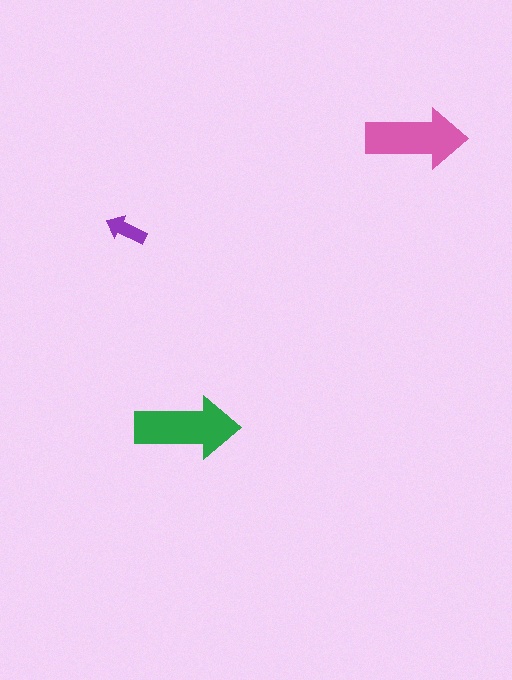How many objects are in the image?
There are 3 objects in the image.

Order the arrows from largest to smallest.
the green one, the pink one, the purple one.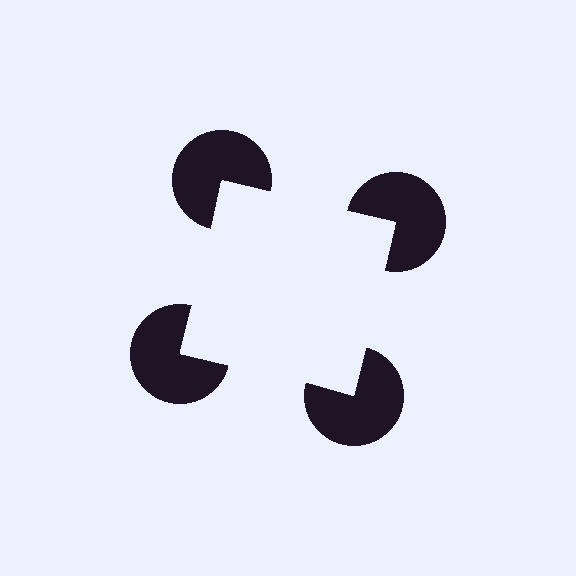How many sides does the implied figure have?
4 sides.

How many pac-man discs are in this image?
There are 4 — one at each vertex of the illusory square.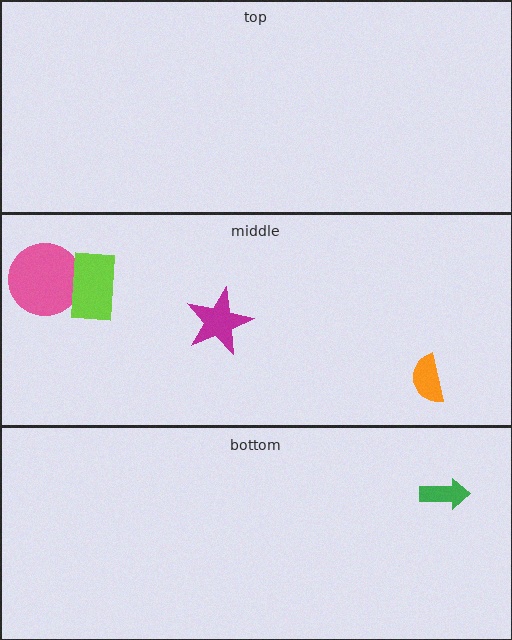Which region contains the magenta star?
The middle region.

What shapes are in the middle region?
The pink circle, the orange semicircle, the magenta star, the lime rectangle.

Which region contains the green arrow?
The bottom region.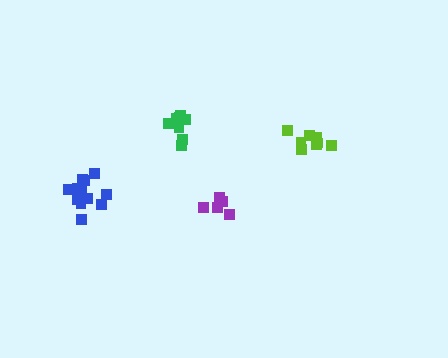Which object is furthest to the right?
The lime cluster is rightmost.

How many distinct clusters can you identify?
There are 4 distinct clusters.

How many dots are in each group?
Group 1: 8 dots, Group 2: 8 dots, Group 3: 7 dots, Group 4: 13 dots (36 total).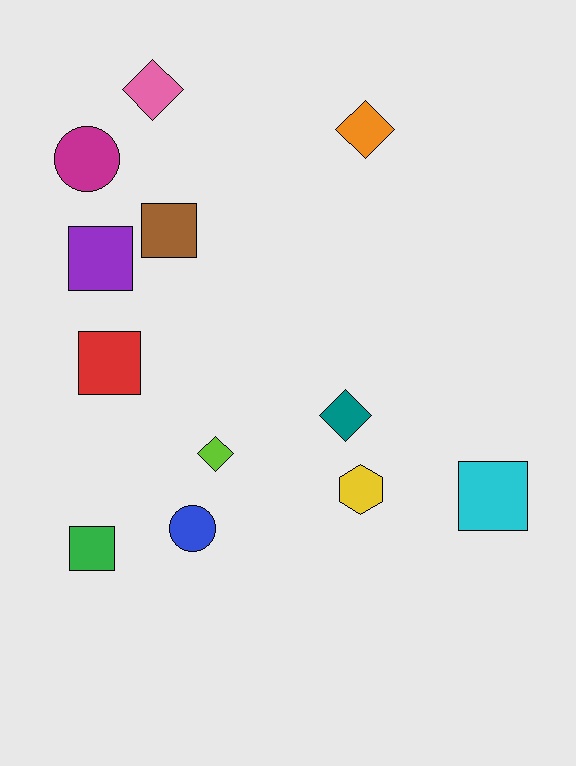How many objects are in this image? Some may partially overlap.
There are 12 objects.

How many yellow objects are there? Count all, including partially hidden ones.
There is 1 yellow object.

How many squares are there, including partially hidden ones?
There are 5 squares.